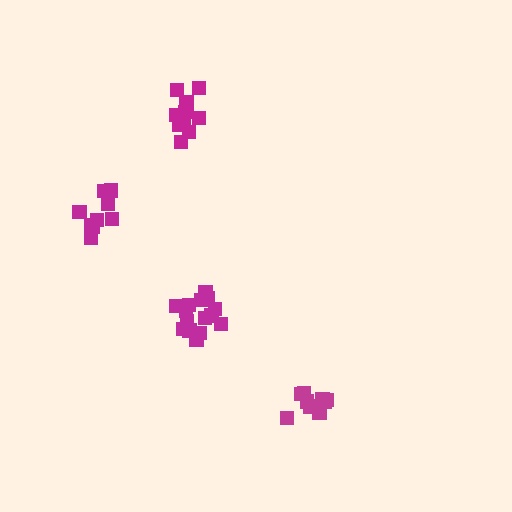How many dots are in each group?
Group 1: 10 dots, Group 2: 11 dots, Group 3: 15 dots, Group 4: 9 dots (45 total).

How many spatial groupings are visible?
There are 4 spatial groupings.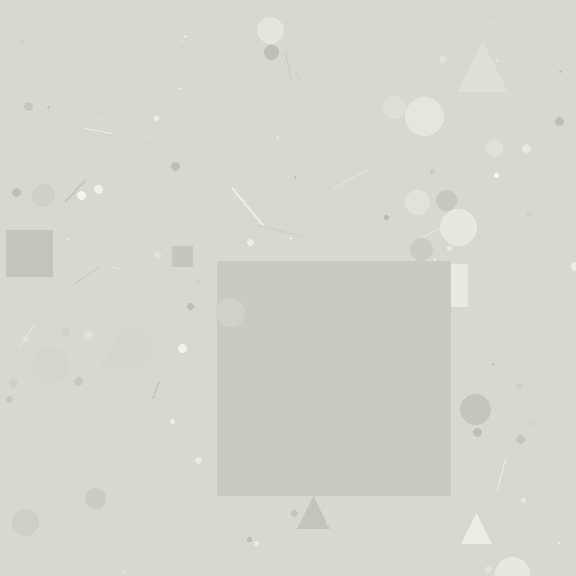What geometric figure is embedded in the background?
A square is embedded in the background.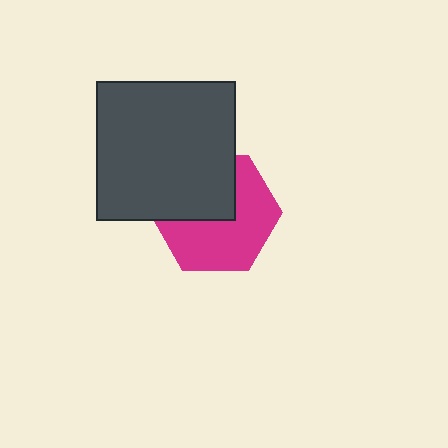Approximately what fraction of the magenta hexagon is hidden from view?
Roughly 41% of the magenta hexagon is hidden behind the dark gray square.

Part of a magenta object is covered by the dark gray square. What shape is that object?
It is a hexagon.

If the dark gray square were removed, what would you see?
You would see the complete magenta hexagon.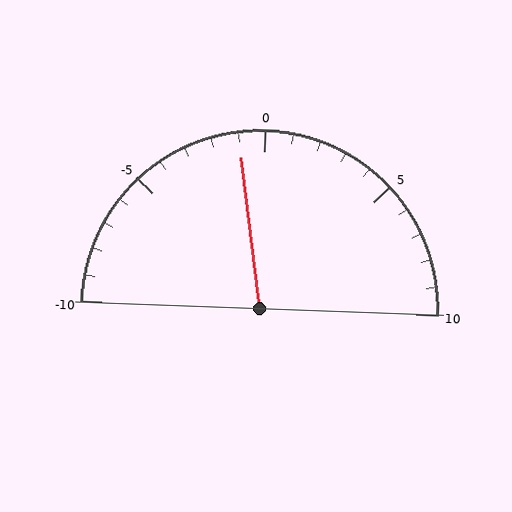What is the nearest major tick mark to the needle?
The nearest major tick mark is 0.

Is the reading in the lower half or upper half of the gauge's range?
The reading is in the lower half of the range (-10 to 10).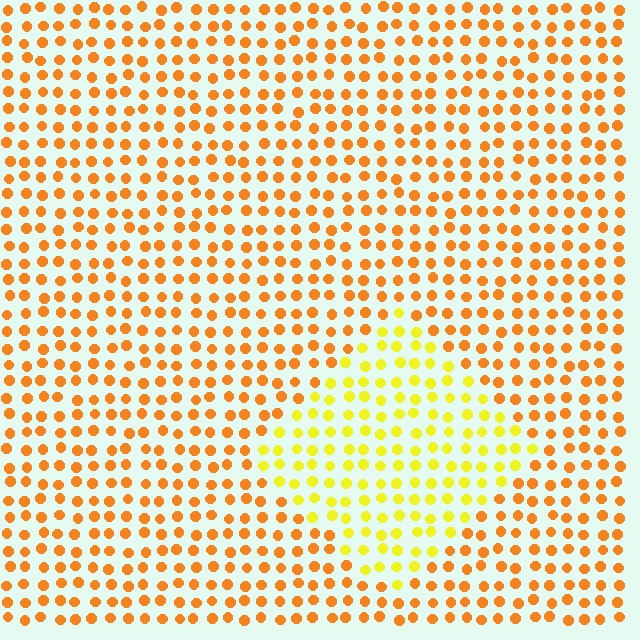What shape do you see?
I see a diamond.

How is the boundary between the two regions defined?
The boundary is defined purely by a slight shift in hue (about 34 degrees). Spacing, size, and orientation are identical on both sides.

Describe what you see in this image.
The image is filled with small orange elements in a uniform arrangement. A diamond-shaped region is visible where the elements are tinted to a slightly different hue, forming a subtle color boundary.